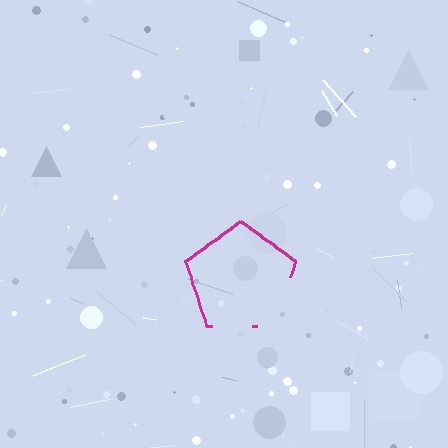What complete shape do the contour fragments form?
The contour fragments form a pentagon.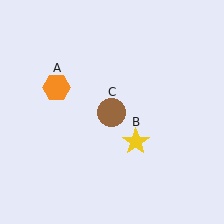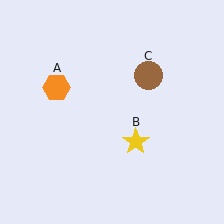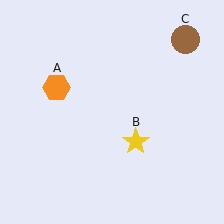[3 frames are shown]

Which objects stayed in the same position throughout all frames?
Orange hexagon (object A) and yellow star (object B) remained stationary.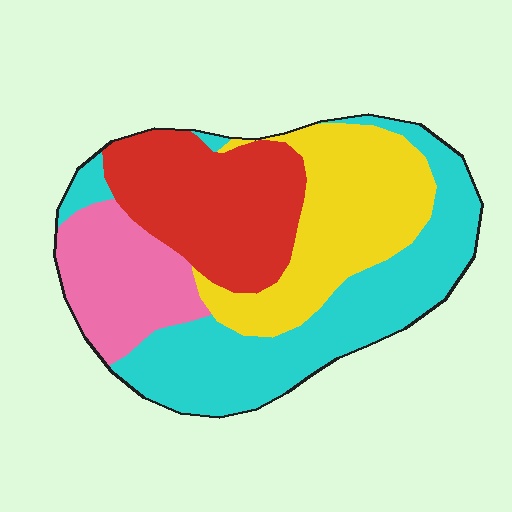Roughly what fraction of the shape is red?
Red covers 24% of the shape.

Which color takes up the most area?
Cyan, at roughly 35%.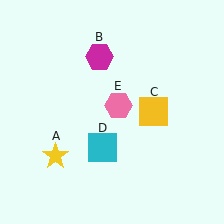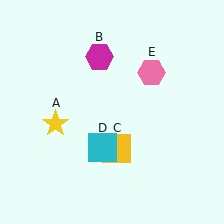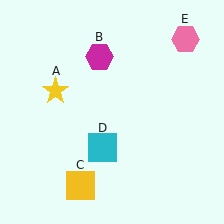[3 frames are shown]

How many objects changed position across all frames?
3 objects changed position: yellow star (object A), yellow square (object C), pink hexagon (object E).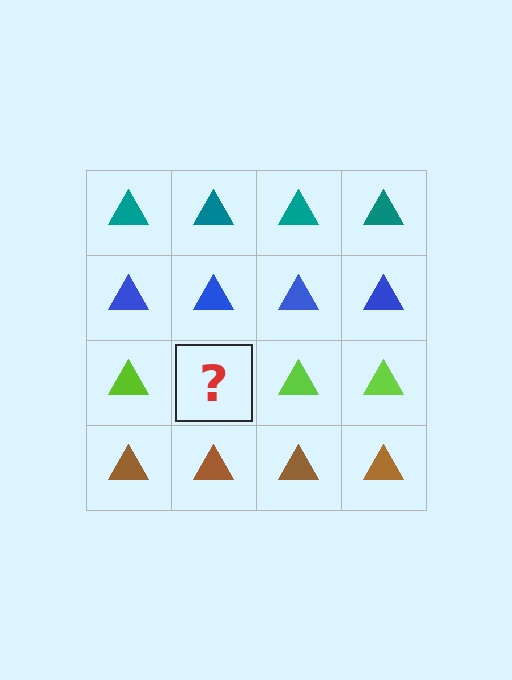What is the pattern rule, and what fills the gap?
The rule is that each row has a consistent color. The gap should be filled with a lime triangle.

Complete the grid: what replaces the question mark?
The question mark should be replaced with a lime triangle.